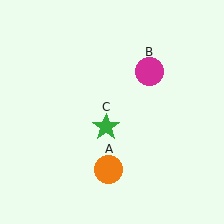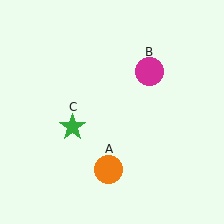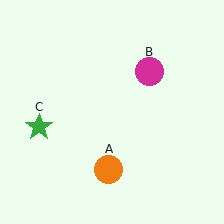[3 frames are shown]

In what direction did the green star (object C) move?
The green star (object C) moved left.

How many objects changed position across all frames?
1 object changed position: green star (object C).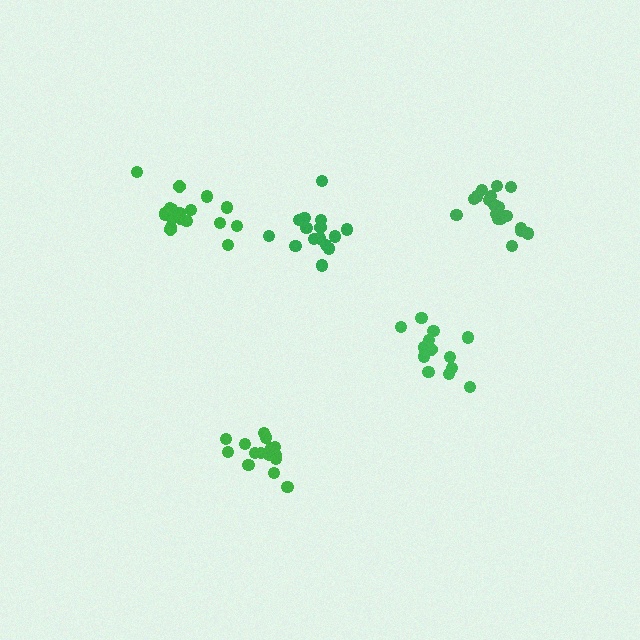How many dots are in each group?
Group 1: 16 dots, Group 2: 15 dots, Group 3: 18 dots, Group 4: 13 dots, Group 5: 18 dots (80 total).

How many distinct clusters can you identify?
There are 5 distinct clusters.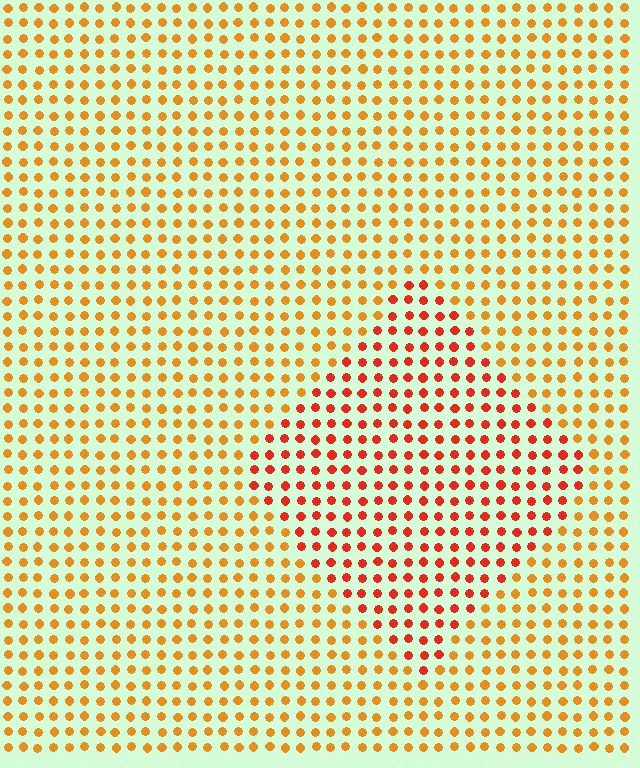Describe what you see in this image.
The image is filled with small orange elements in a uniform arrangement. A diamond-shaped region is visible where the elements are tinted to a slightly different hue, forming a subtle color boundary.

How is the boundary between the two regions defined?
The boundary is defined purely by a slight shift in hue (about 31 degrees). Spacing, size, and orientation are identical on both sides.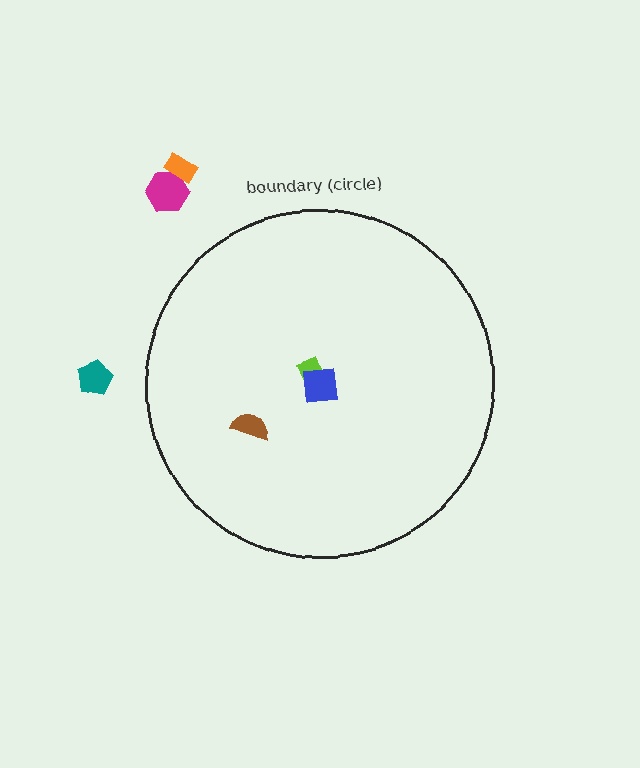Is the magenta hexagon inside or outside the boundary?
Outside.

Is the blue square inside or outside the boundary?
Inside.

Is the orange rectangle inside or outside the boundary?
Outside.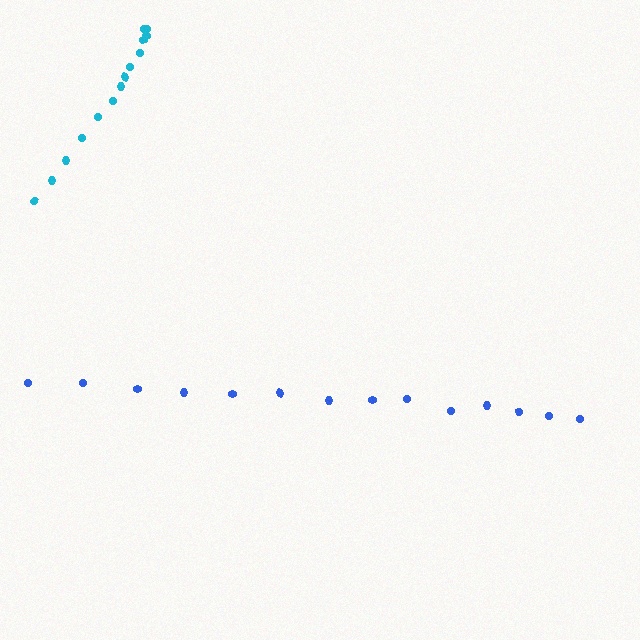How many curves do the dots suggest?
There are 2 distinct paths.